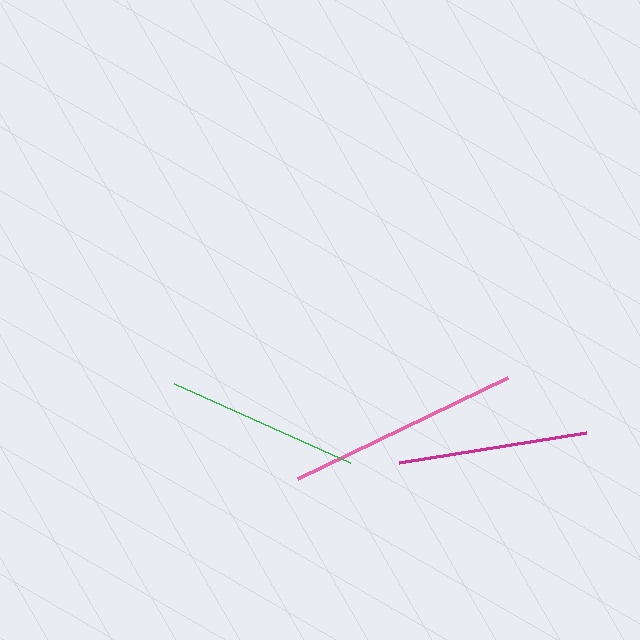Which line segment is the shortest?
The magenta line is the shortest at approximately 190 pixels.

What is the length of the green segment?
The green segment is approximately 192 pixels long.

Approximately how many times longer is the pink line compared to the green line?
The pink line is approximately 1.2 times the length of the green line.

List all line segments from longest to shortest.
From longest to shortest: pink, green, magenta.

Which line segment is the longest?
The pink line is the longest at approximately 233 pixels.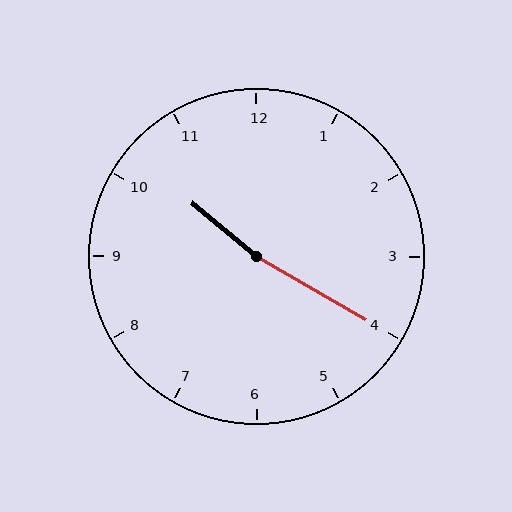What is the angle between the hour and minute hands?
Approximately 170 degrees.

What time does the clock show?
10:20.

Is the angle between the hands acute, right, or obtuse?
It is obtuse.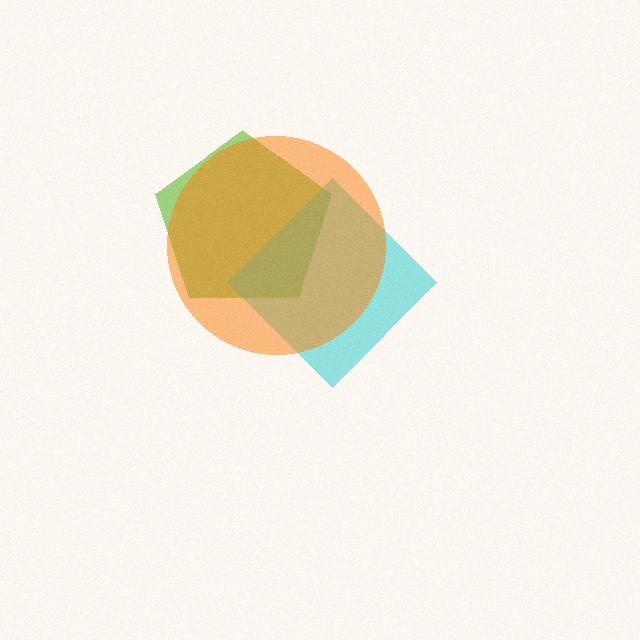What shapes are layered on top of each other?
The layered shapes are: a lime pentagon, a cyan diamond, an orange circle.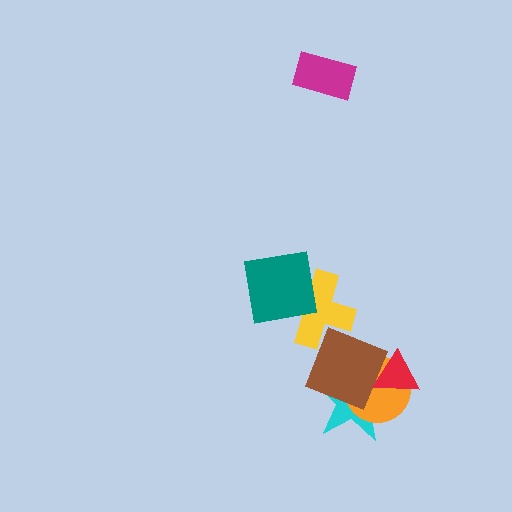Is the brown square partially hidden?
Yes, it is partially covered by another shape.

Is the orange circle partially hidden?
Yes, it is partially covered by another shape.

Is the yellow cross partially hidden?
Yes, it is partially covered by another shape.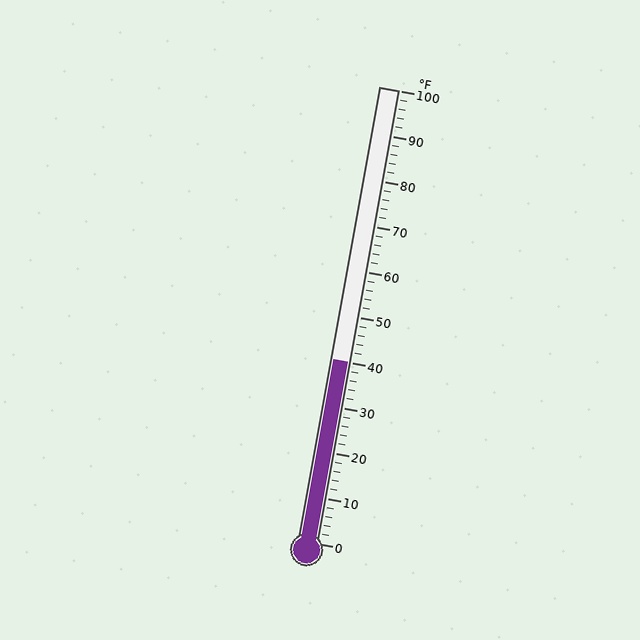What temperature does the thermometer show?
The thermometer shows approximately 40°F.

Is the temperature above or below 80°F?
The temperature is below 80°F.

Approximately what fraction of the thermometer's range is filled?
The thermometer is filled to approximately 40% of its range.